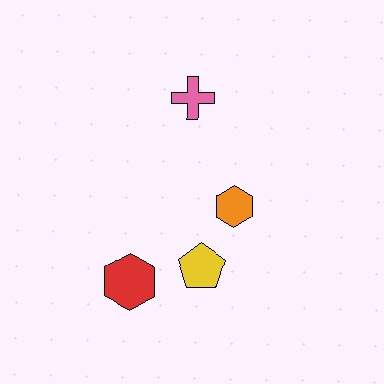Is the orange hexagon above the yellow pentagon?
Yes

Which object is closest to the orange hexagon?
The yellow pentagon is closest to the orange hexagon.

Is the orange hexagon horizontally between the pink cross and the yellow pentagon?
No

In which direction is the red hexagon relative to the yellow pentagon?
The red hexagon is to the left of the yellow pentagon.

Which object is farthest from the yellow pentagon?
The pink cross is farthest from the yellow pentagon.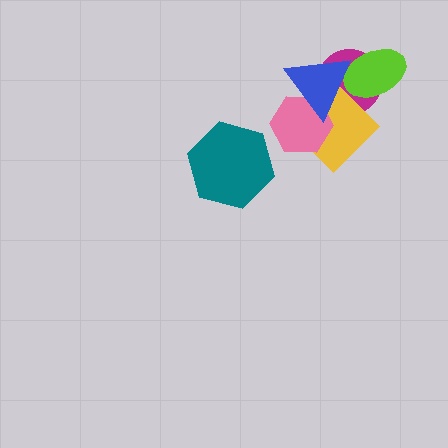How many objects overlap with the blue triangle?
4 objects overlap with the blue triangle.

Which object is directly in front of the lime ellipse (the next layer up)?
The yellow diamond is directly in front of the lime ellipse.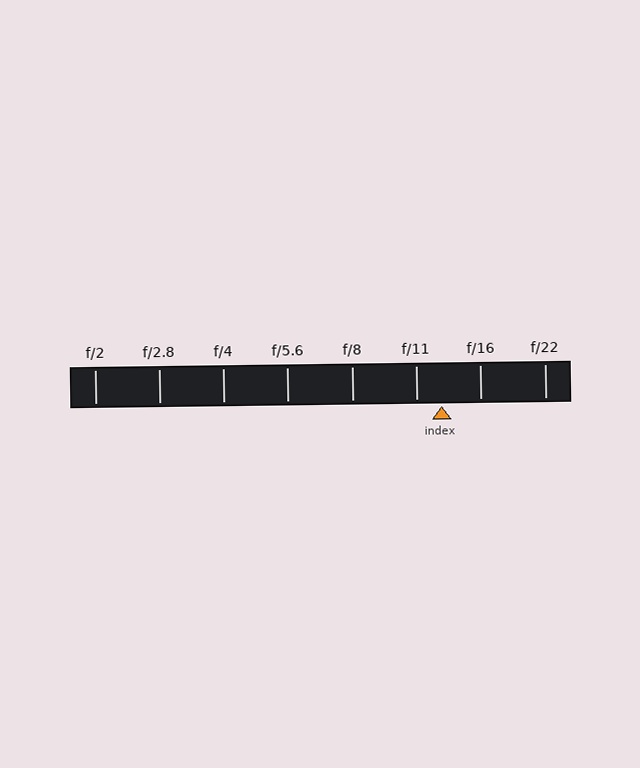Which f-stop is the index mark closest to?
The index mark is closest to f/11.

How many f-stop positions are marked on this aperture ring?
There are 8 f-stop positions marked.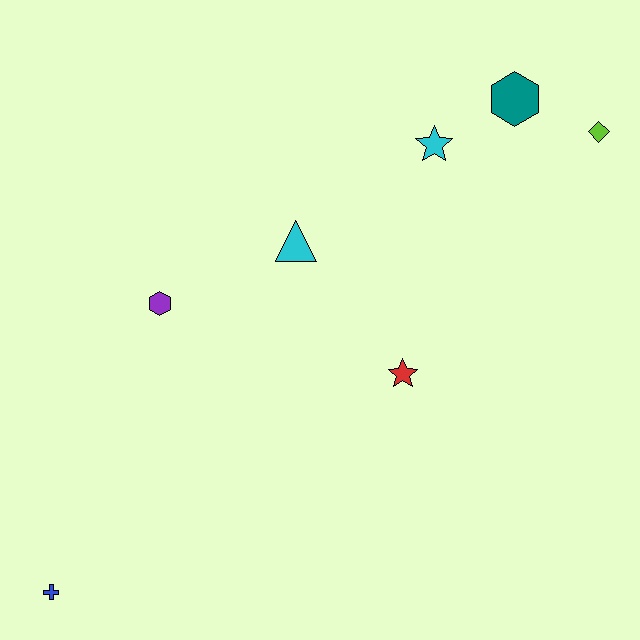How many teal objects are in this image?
There is 1 teal object.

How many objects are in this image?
There are 7 objects.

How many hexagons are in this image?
There are 2 hexagons.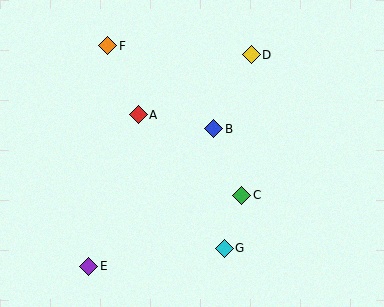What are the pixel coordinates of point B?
Point B is at (214, 129).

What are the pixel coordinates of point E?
Point E is at (89, 266).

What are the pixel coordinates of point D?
Point D is at (251, 55).